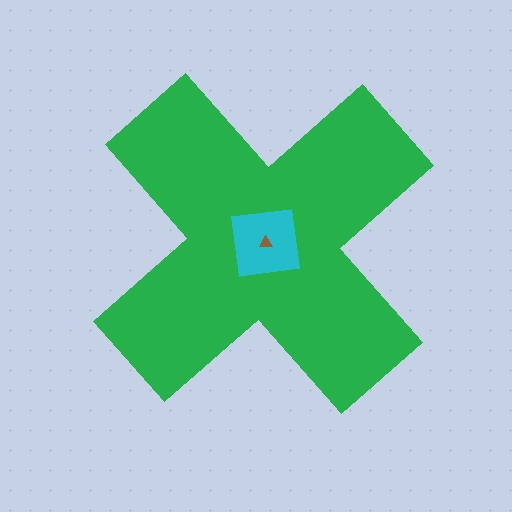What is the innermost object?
The brown triangle.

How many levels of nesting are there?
3.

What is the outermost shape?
The green cross.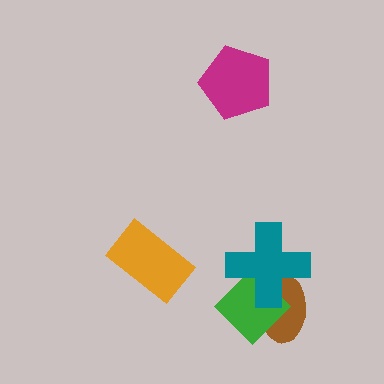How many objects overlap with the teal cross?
2 objects overlap with the teal cross.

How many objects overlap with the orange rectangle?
0 objects overlap with the orange rectangle.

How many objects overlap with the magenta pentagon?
0 objects overlap with the magenta pentagon.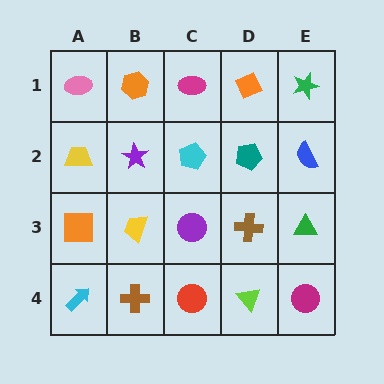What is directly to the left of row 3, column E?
A brown cross.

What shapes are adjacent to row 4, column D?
A brown cross (row 3, column D), a red circle (row 4, column C), a magenta circle (row 4, column E).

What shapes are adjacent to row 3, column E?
A blue semicircle (row 2, column E), a magenta circle (row 4, column E), a brown cross (row 3, column D).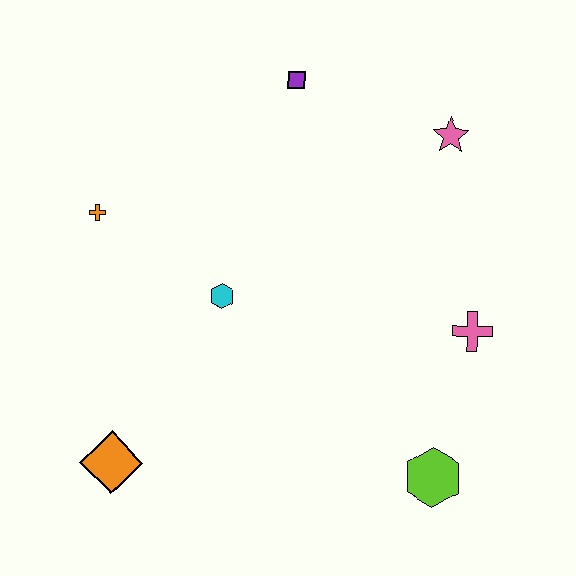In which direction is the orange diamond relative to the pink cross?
The orange diamond is to the left of the pink cross.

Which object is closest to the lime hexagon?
The pink cross is closest to the lime hexagon.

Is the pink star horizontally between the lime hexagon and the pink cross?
Yes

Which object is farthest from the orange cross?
The lime hexagon is farthest from the orange cross.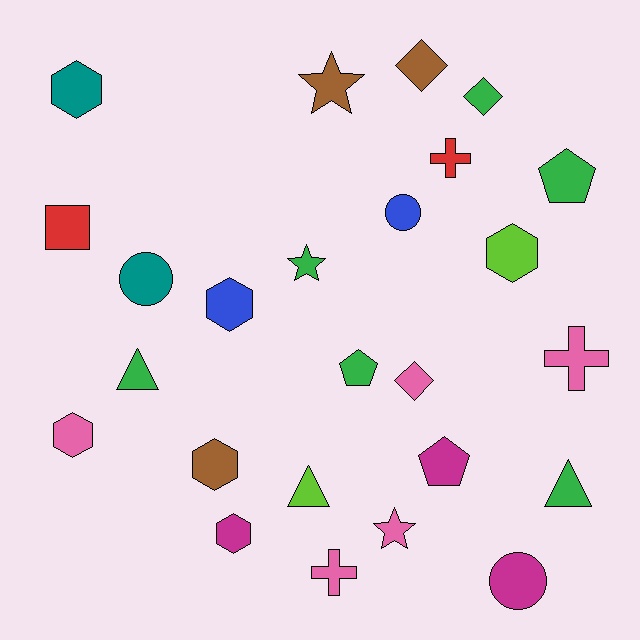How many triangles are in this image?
There are 3 triangles.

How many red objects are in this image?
There are 2 red objects.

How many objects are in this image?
There are 25 objects.